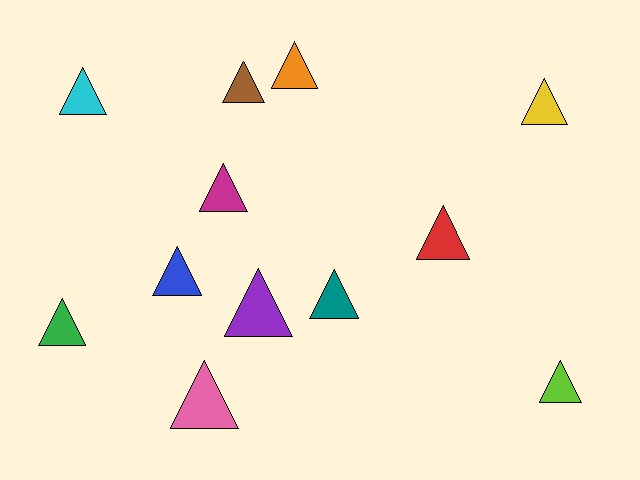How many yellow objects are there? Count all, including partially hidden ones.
There is 1 yellow object.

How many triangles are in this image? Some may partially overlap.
There are 12 triangles.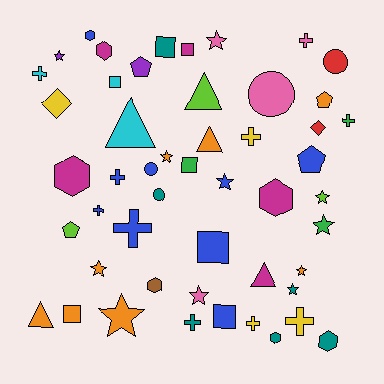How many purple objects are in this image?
There are 2 purple objects.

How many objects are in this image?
There are 50 objects.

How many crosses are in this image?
There are 10 crosses.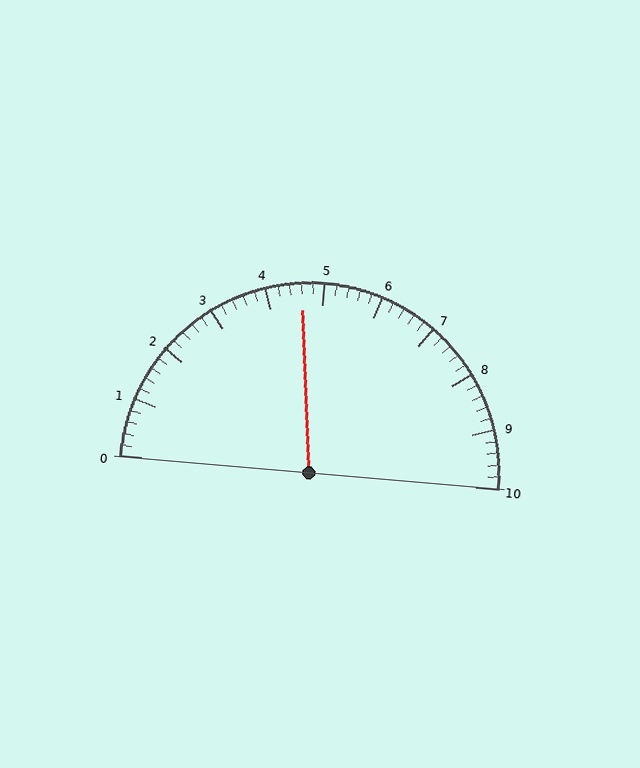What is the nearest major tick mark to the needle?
The nearest major tick mark is 5.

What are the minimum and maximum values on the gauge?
The gauge ranges from 0 to 10.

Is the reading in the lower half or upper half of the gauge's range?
The reading is in the lower half of the range (0 to 10).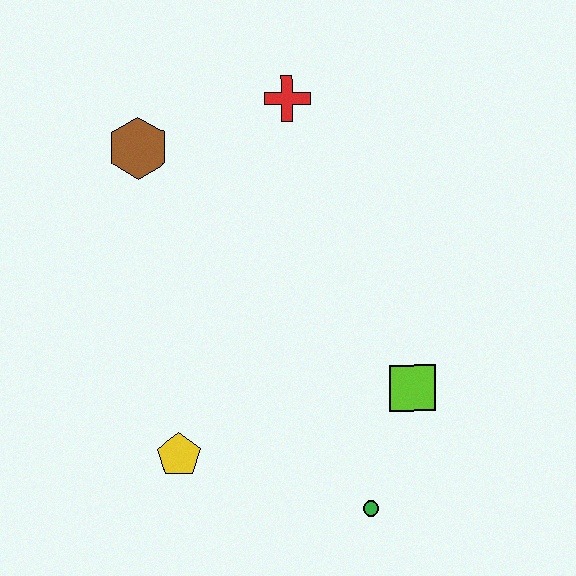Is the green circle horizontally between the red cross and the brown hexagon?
No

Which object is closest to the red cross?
The brown hexagon is closest to the red cross.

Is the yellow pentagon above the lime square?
No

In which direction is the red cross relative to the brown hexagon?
The red cross is to the right of the brown hexagon.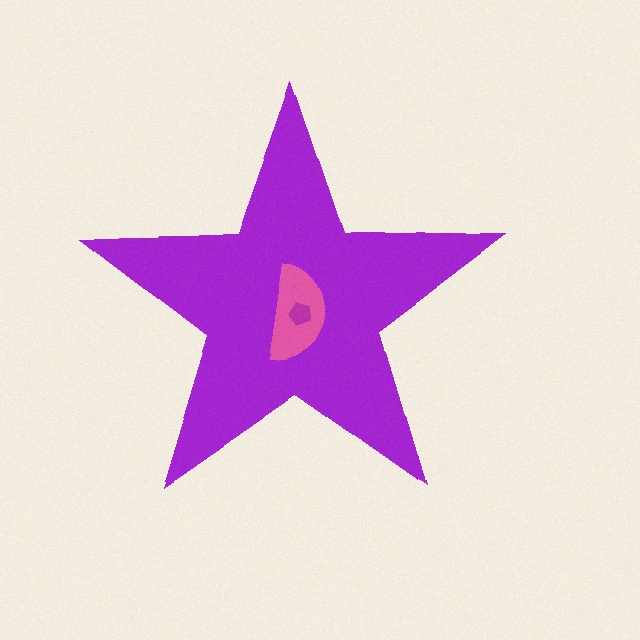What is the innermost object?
The magenta pentagon.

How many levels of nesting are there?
3.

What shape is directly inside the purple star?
The pink semicircle.